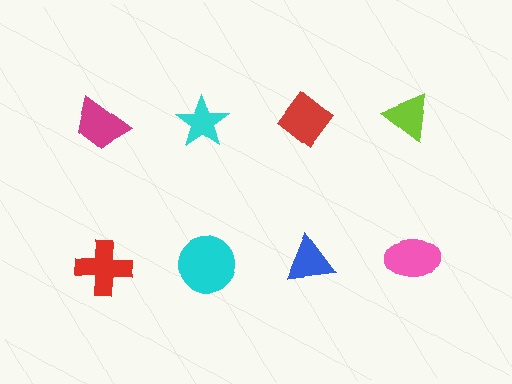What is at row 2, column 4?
A pink ellipse.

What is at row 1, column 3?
A red diamond.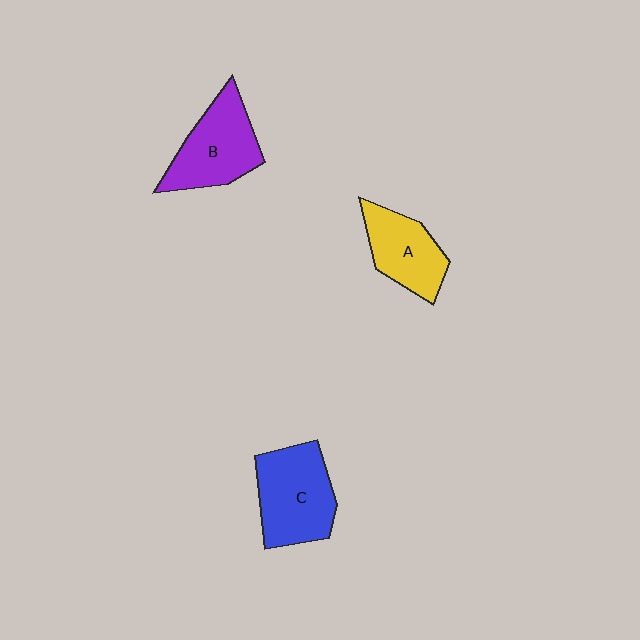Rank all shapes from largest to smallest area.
From largest to smallest: C (blue), B (purple), A (yellow).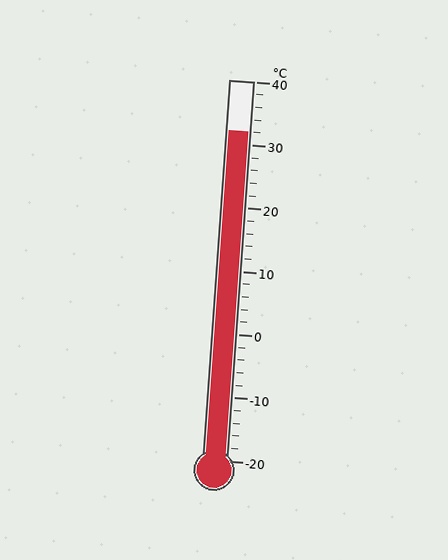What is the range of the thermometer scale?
The thermometer scale ranges from -20°C to 40°C.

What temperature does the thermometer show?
The thermometer shows approximately 32°C.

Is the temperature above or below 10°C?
The temperature is above 10°C.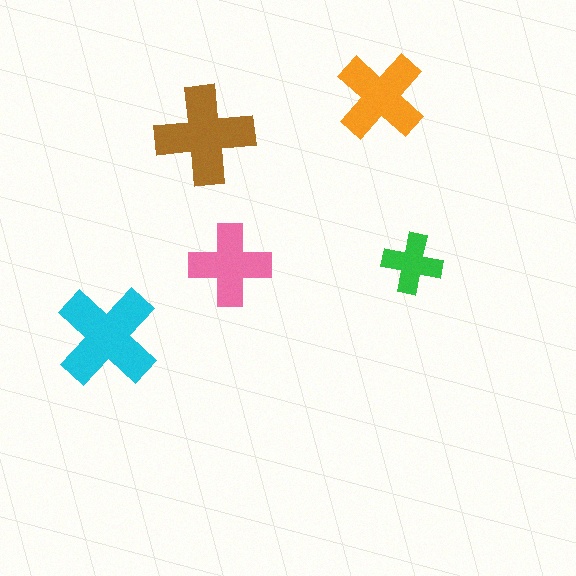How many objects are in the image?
There are 5 objects in the image.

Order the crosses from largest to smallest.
the cyan one, the brown one, the orange one, the pink one, the green one.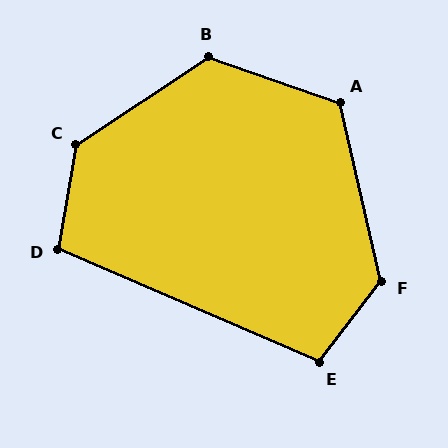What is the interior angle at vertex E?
Approximately 104 degrees (obtuse).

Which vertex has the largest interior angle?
C, at approximately 133 degrees.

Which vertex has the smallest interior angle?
D, at approximately 104 degrees.